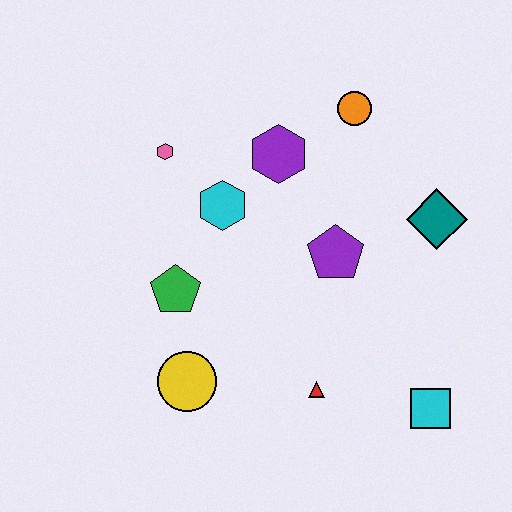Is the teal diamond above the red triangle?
Yes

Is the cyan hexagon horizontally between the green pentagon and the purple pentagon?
Yes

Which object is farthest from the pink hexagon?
The cyan square is farthest from the pink hexagon.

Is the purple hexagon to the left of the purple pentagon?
Yes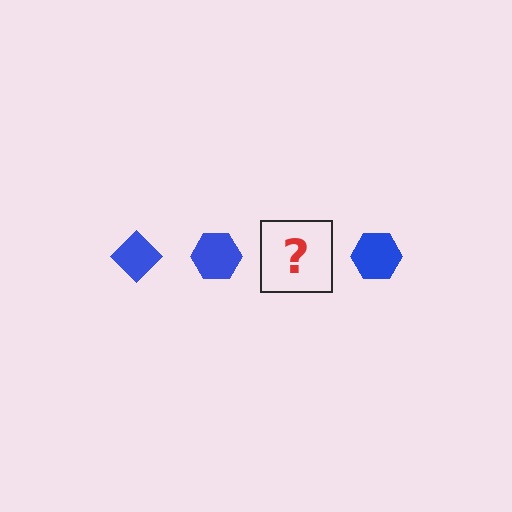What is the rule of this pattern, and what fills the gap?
The rule is that the pattern cycles through diamond, hexagon shapes in blue. The gap should be filled with a blue diamond.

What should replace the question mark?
The question mark should be replaced with a blue diamond.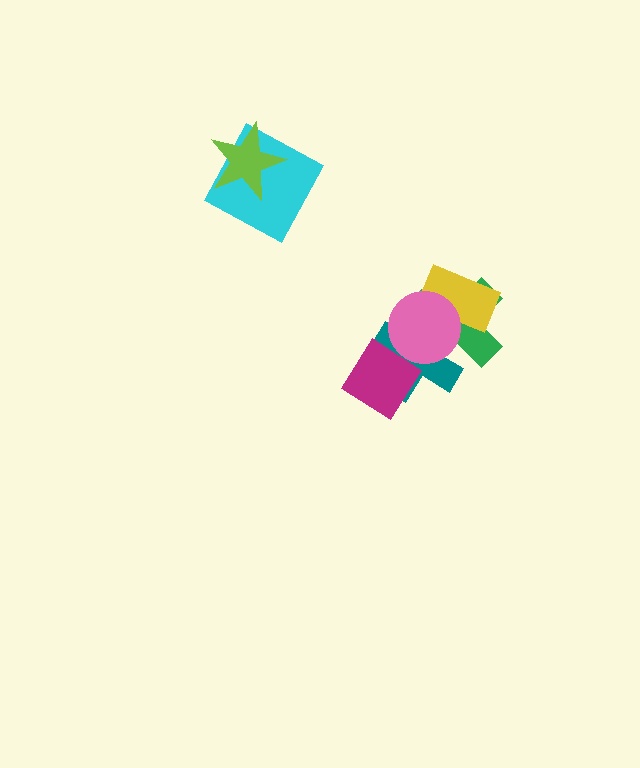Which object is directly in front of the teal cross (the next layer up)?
The pink circle is directly in front of the teal cross.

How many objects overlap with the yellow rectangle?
3 objects overlap with the yellow rectangle.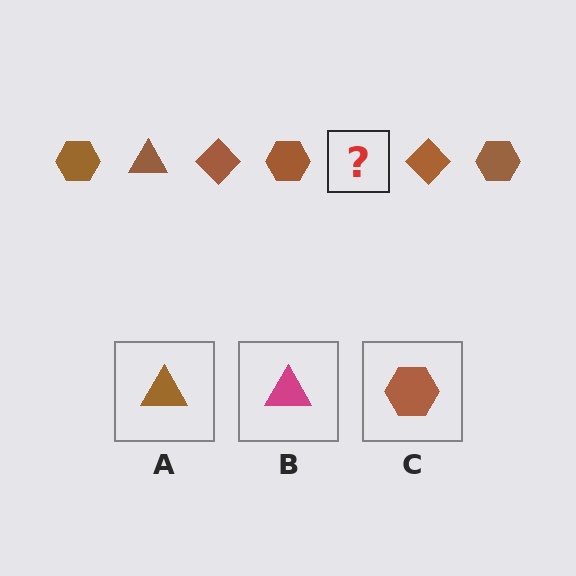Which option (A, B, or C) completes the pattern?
A.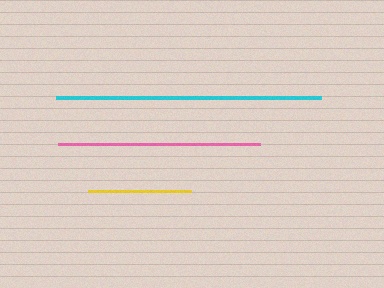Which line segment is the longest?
The cyan line is the longest at approximately 266 pixels.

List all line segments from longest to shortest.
From longest to shortest: cyan, pink, yellow.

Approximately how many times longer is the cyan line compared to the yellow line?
The cyan line is approximately 2.6 times the length of the yellow line.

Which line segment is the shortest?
The yellow line is the shortest at approximately 104 pixels.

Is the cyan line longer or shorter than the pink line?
The cyan line is longer than the pink line.